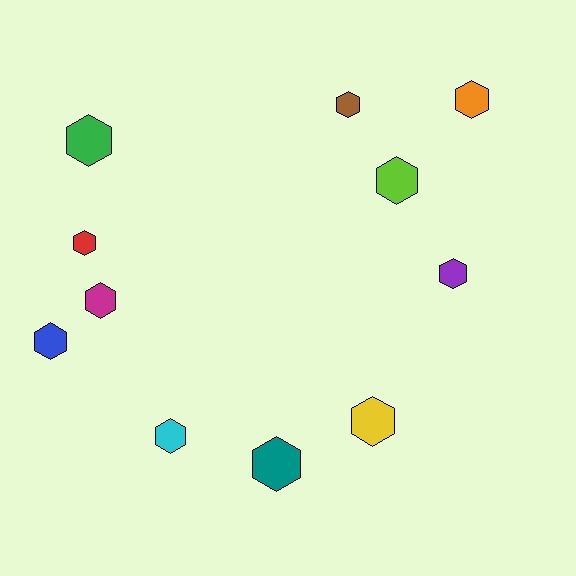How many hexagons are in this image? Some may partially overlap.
There are 11 hexagons.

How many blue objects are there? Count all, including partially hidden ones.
There is 1 blue object.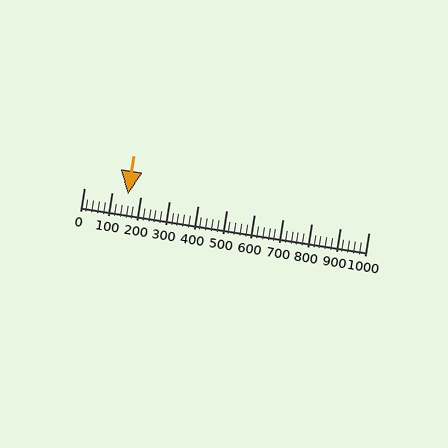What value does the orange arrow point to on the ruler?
The orange arrow points to approximately 154.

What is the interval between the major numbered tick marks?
The major tick marks are spaced 100 units apart.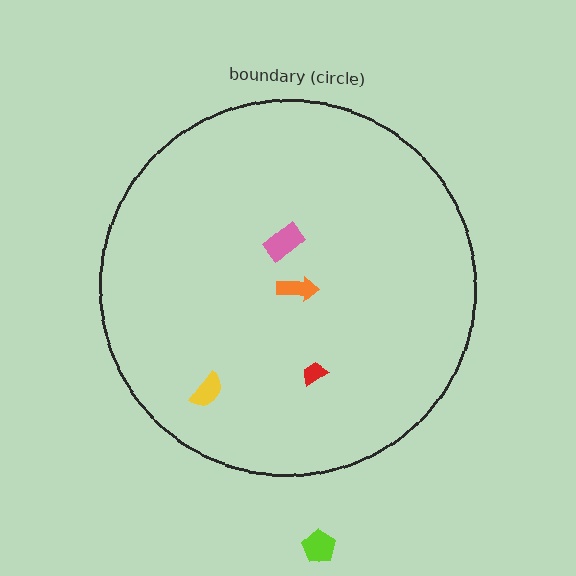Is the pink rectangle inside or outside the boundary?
Inside.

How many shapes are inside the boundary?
4 inside, 1 outside.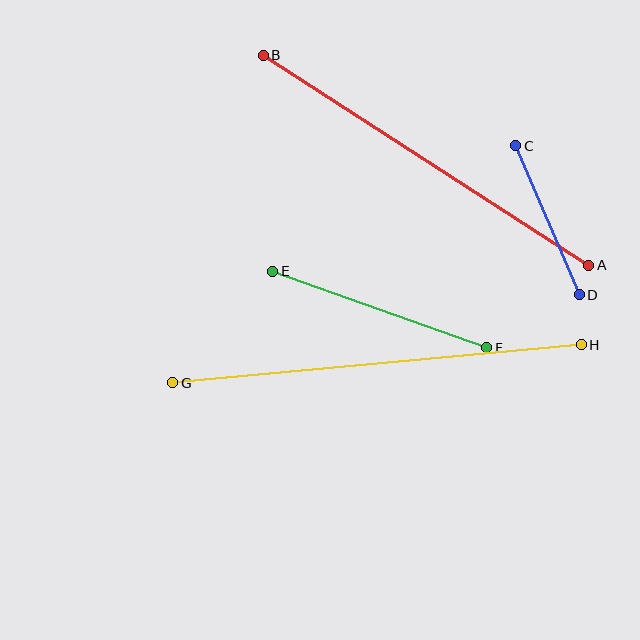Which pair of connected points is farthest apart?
Points G and H are farthest apart.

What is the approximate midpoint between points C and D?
The midpoint is at approximately (548, 220) pixels.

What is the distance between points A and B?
The distance is approximately 387 pixels.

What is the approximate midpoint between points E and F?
The midpoint is at approximately (380, 309) pixels.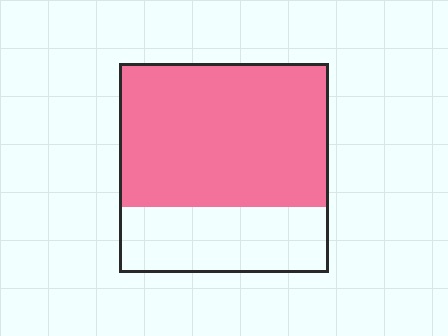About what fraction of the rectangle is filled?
About two thirds (2/3).